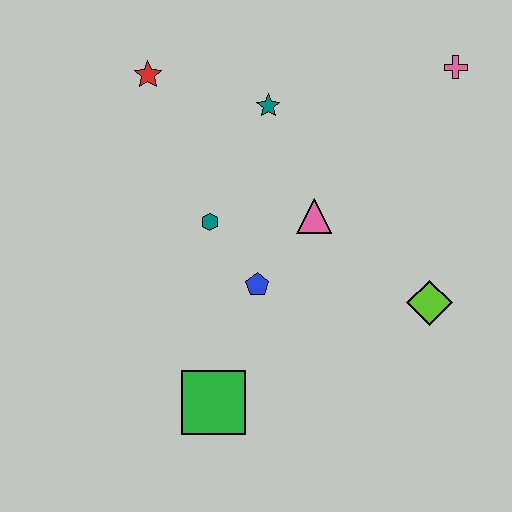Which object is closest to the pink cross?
The teal star is closest to the pink cross.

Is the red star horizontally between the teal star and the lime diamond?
No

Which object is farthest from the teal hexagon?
The pink cross is farthest from the teal hexagon.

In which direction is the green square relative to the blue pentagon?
The green square is below the blue pentagon.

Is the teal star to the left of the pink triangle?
Yes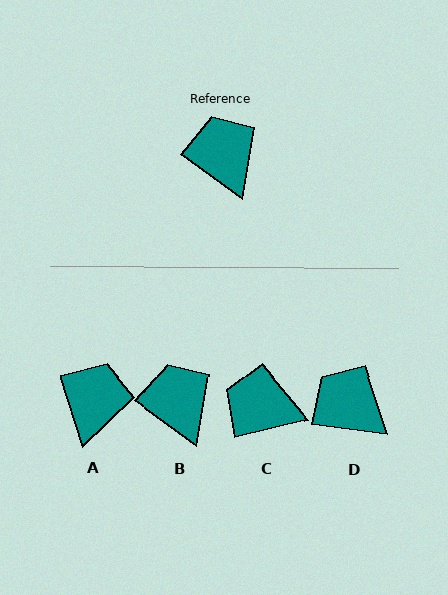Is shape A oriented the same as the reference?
No, it is off by about 36 degrees.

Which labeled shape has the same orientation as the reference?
B.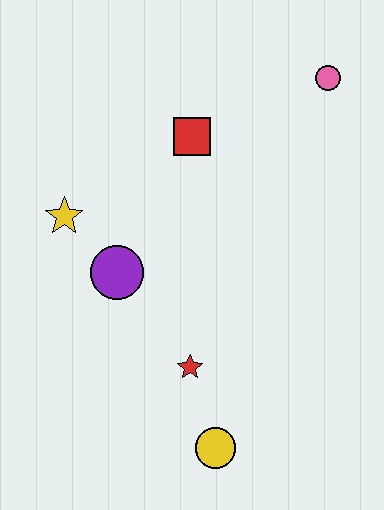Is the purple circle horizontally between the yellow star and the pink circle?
Yes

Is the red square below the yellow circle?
No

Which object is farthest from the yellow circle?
The pink circle is farthest from the yellow circle.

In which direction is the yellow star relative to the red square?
The yellow star is to the left of the red square.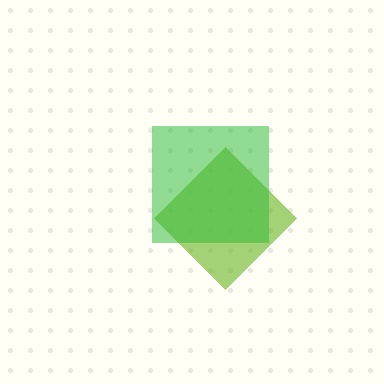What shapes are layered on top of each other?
The layered shapes are: a lime diamond, a green square.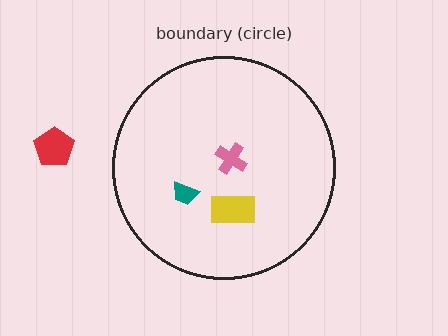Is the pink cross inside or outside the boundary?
Inside.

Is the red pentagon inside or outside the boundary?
Outside.